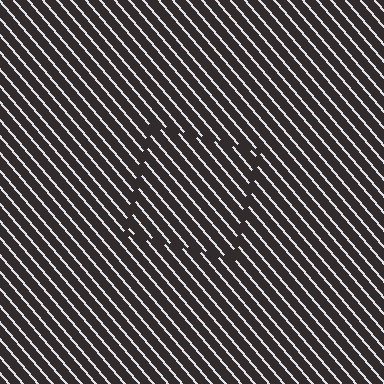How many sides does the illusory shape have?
4 sides — the line-ends trace a square.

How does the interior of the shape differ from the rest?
The interior of the shape contains the same grating, shifted by half a period — the contour is defined by the phase discontinuity where line-ends from the inner and outer gratings abut.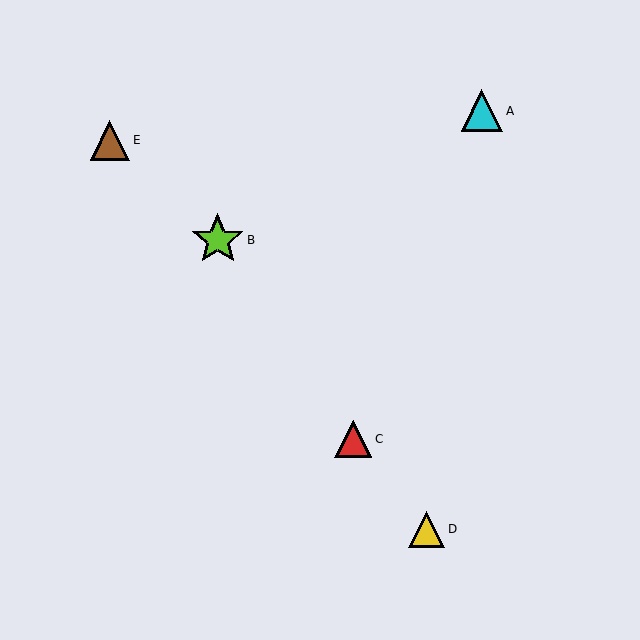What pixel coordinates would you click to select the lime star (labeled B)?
Click at (218, 240) to select the lime star B.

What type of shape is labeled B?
Shape B is a lime star.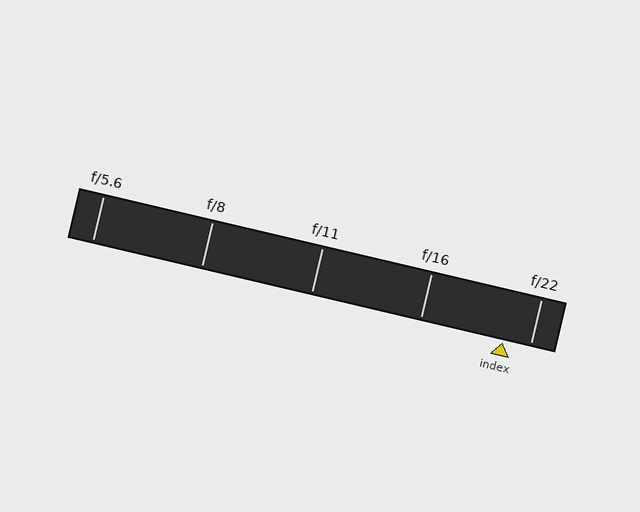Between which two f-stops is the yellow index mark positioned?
The index mark is between f/16 and f/22.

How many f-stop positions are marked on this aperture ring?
There are 5 f-stop positions marked.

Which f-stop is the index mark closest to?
The index mark is closest to f/22.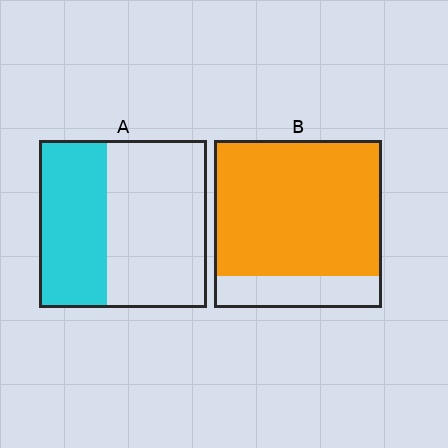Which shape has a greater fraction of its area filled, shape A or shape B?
Shape B.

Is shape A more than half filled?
No.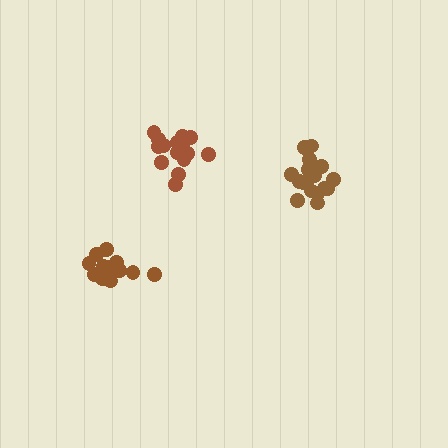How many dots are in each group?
Group 1: 15 dots, Group 2: 17 dots, Group 3: 16 dots (48 total).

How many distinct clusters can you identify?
There are 3 distinct clusters.